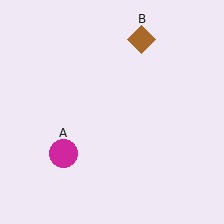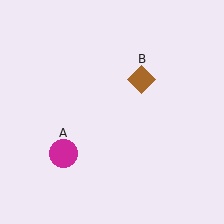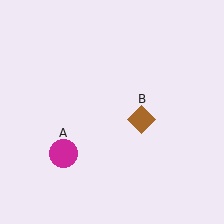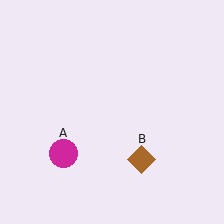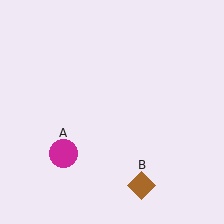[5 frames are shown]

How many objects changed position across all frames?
1 object changed position: brown diamond (object B).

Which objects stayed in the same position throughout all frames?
Magenta circle (object A) remained stationary.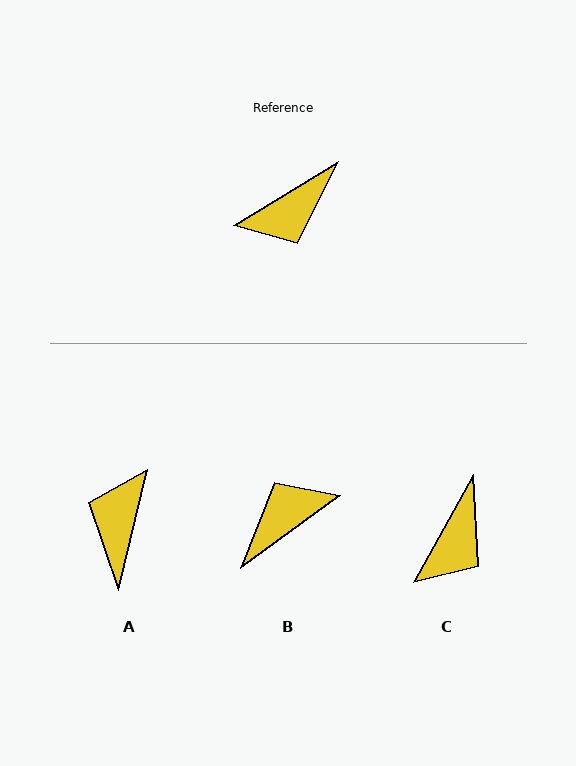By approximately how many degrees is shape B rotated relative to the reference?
Approximately 176 degrees clockwise.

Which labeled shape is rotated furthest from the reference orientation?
B, about 176 degrees away.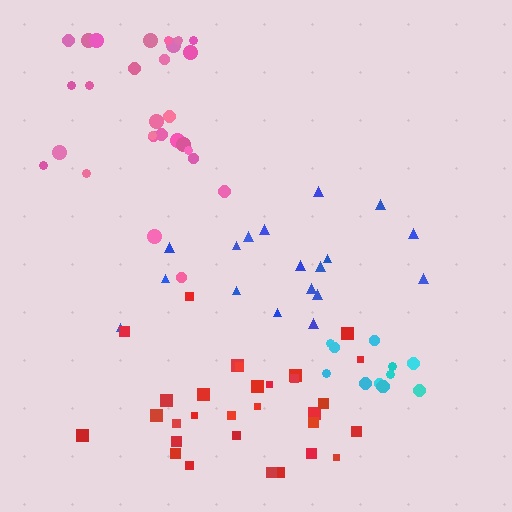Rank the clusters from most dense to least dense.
cyan, pink, red, blue.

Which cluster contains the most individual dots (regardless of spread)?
Red (30).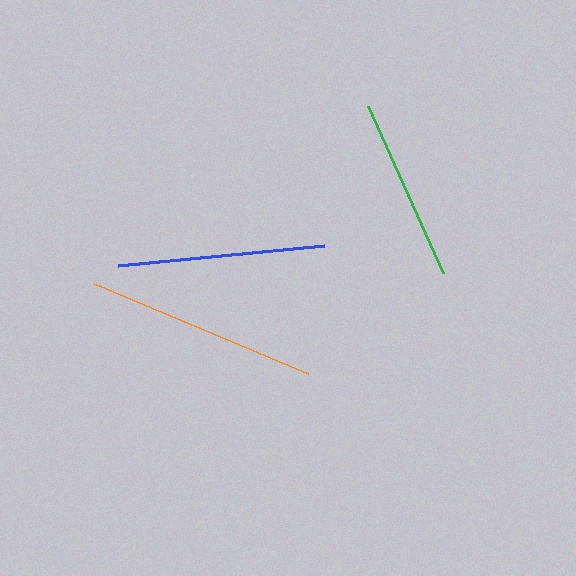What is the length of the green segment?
The green segment is approximately 183 pixels long.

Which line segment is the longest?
The orange line is the longest at approximately 232 pixels.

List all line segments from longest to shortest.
From longest to shortest: orange, blue, green.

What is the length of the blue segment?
The blue segment is approximately 207 pixels long.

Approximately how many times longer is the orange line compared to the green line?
The orange line is approximately 1.3 times the length of the green line.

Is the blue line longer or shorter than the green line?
The blue line is longer than the green line.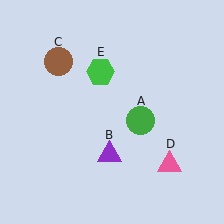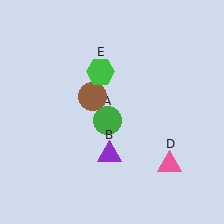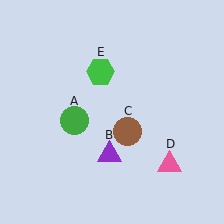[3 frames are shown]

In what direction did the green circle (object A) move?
The green circle (object A) moved left.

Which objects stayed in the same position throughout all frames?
Purple triangle (object B) and pink triangle (object D) and green hexagon (object E) remained stationary.